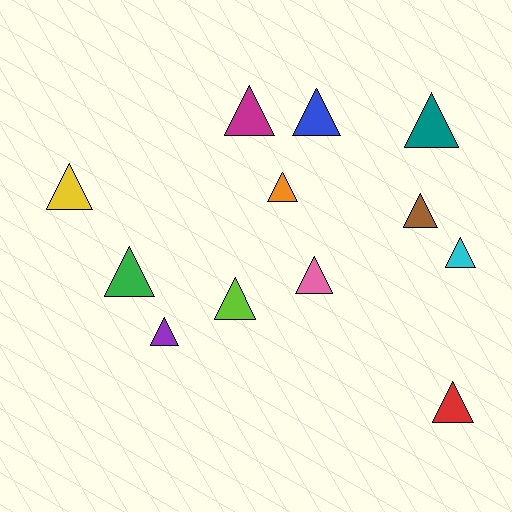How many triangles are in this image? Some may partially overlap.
There are 12 triangles.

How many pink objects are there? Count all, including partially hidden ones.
There is 1 pink object.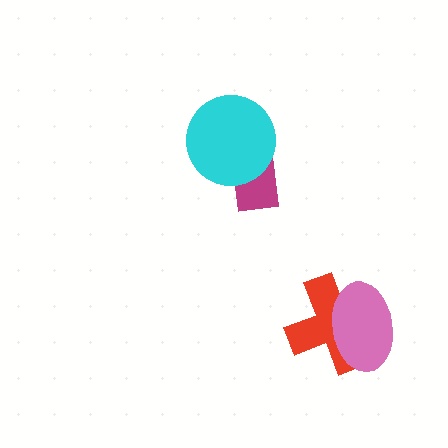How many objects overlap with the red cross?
1 object overlaps with the red cross.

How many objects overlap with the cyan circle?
1 object overlaps with the cyan circle.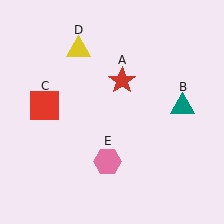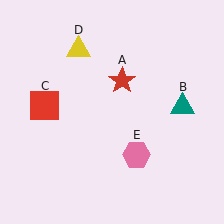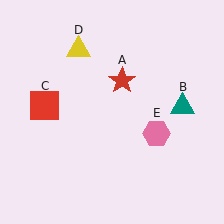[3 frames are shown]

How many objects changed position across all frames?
1 object changed position: pink hexagon (object E).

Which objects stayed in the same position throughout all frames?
Red star (object A) and teal triangle (object B) and red square (object C) and yellow triangle (object D) remained stationary.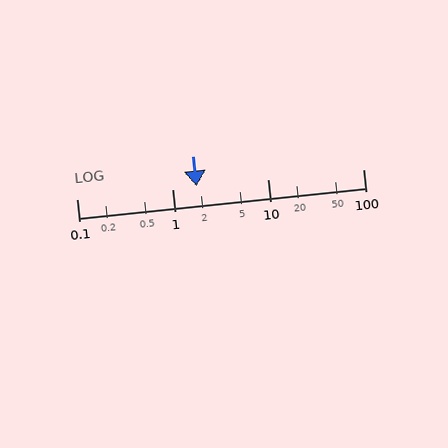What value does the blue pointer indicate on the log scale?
The pointer indicates approximately 1.8.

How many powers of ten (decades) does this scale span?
The scale spans 3 decades, from 0.1 to 100.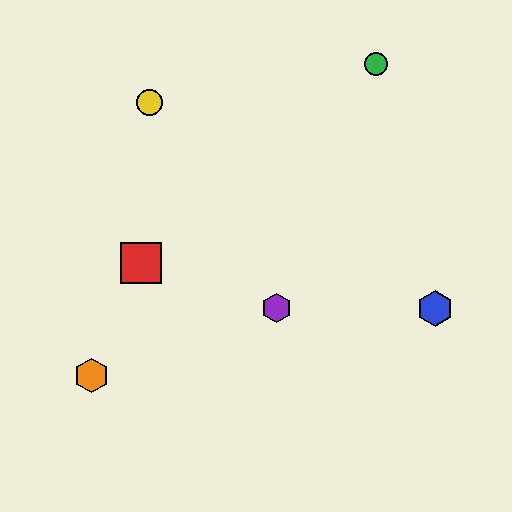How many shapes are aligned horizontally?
2 shapes (the blue hexagon, the purple hexagon) are aligned horizontally.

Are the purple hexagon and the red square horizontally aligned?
No, the purple hexagon is at y≈308 and the red square is at y≈263.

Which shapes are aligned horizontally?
The blue hexagon, the purple hexagon are aligned horizontally.